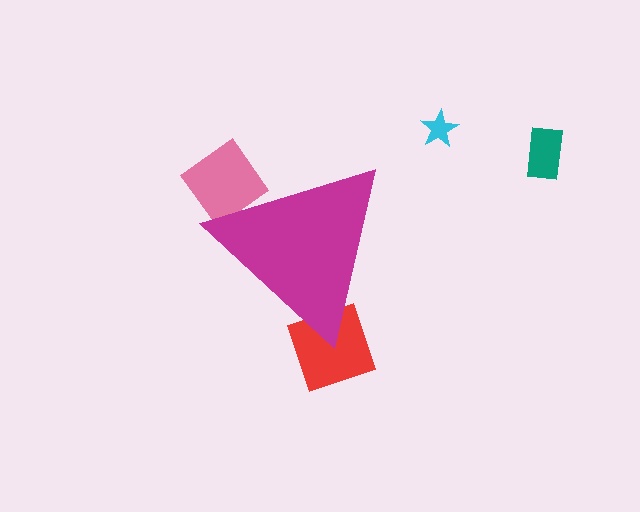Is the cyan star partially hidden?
No, the cyan star is fully visible.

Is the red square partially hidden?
Yes, the red square is partially hidden behind the magenta triangle.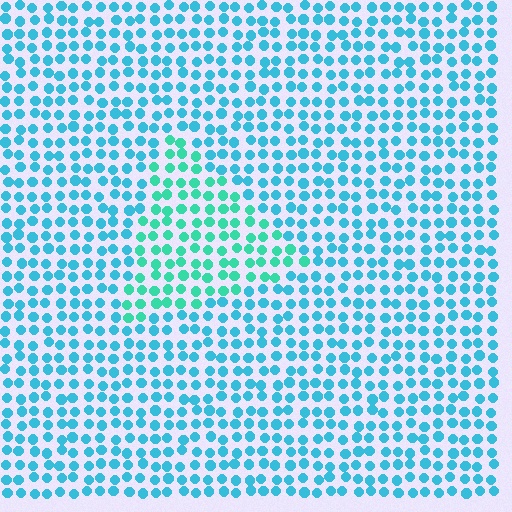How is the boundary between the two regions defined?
The boundary is defined purely by a slight shift in hue (about 30 degrees). Spacing, size, and orientation are identical on both sides.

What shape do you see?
I see a triangle.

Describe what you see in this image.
The image is filled with small cyan elements in a uniform arrangement. A triangle-shaped region is visible where the elements are tinted to a slightly different hue, forming a subtle color boundary.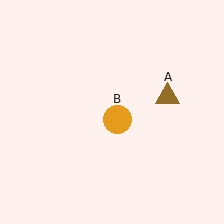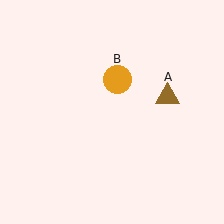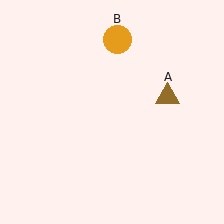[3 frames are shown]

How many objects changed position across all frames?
1 object changed position: orange circle (object B).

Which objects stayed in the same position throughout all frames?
Brown triangle (object A) remained stationary.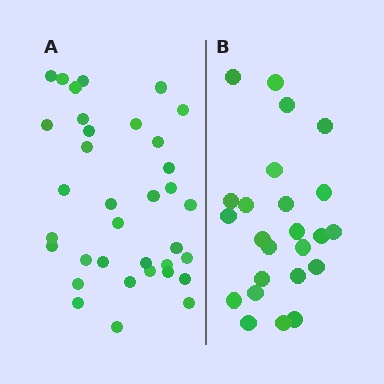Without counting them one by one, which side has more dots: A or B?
Region A (the left region) has more dots.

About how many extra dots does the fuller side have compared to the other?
Region A has roughly 12 or so more dots than region B.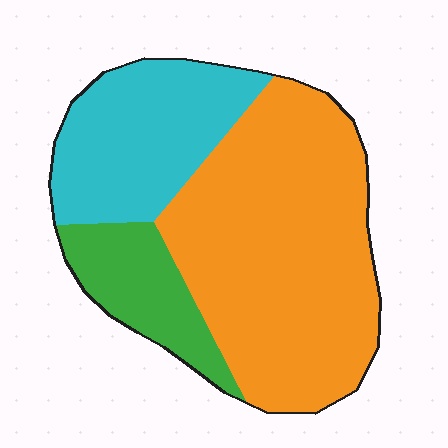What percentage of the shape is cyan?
Cyan covers roughly 25% of the shape.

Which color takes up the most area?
Orange, at roughly 60%.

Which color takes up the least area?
Green, at roughly 15%.